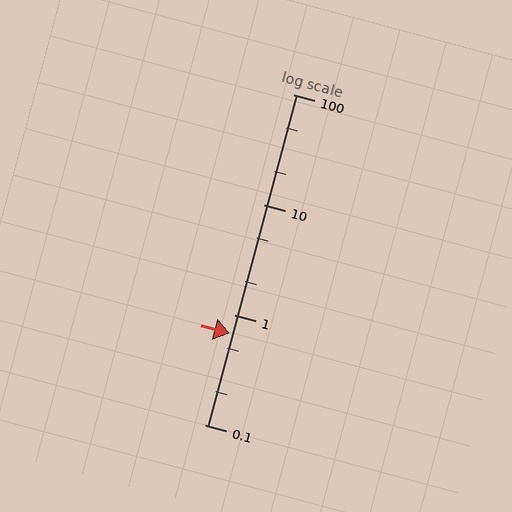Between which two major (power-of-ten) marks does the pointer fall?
The pointer is between 0.1 and 1.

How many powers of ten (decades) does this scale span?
The scale spans 3 decades, from 0.1 to 100.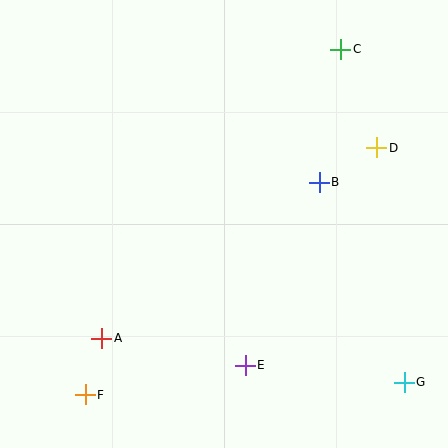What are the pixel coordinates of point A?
Point A is at (102, 338).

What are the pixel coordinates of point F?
Point F is at (85, 395).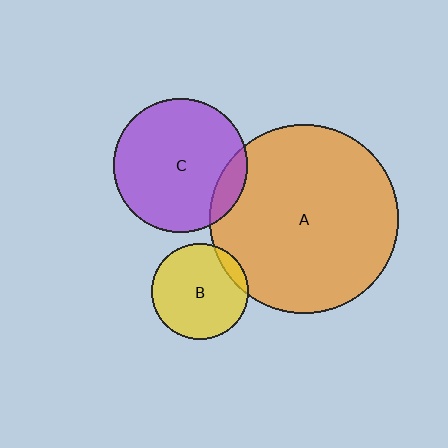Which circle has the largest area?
Circle A (orange).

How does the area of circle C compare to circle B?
Approximately 1.9 times.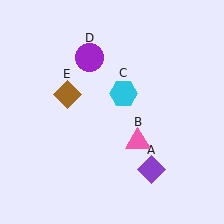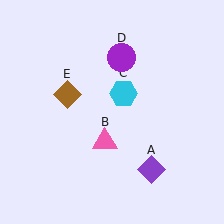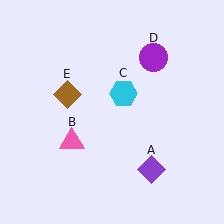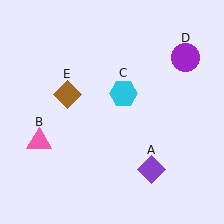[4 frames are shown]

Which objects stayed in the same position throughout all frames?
Purple diamond (object A) and cyan hexagon (object C) and brown diamond (object E) remained stationary.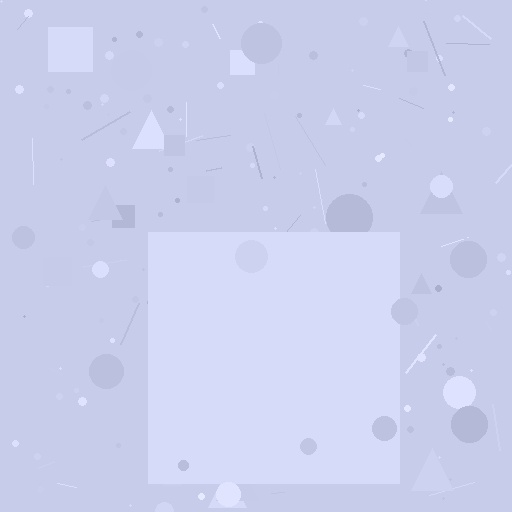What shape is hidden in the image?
A square is hidden in the image.